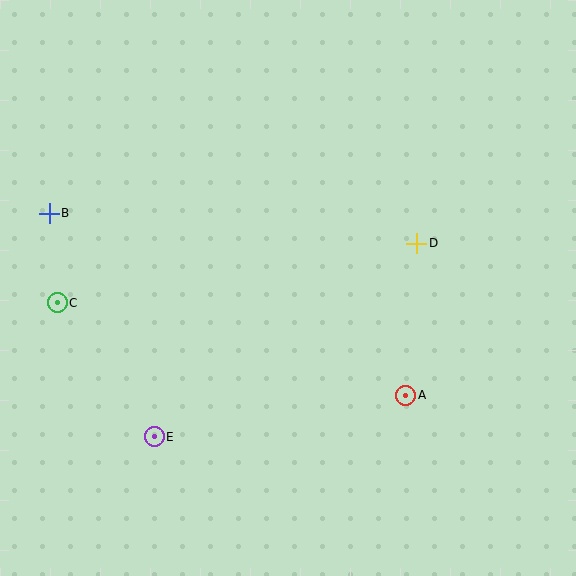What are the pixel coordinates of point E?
Point E is at (154, 437).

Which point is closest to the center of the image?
Point D at (417, 243) is closest to the center.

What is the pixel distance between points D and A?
The distance between D and A is 152 pixels.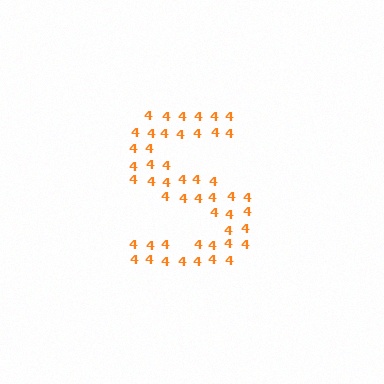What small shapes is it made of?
It is made of small digit 4's.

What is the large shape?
The large shape is the letter S.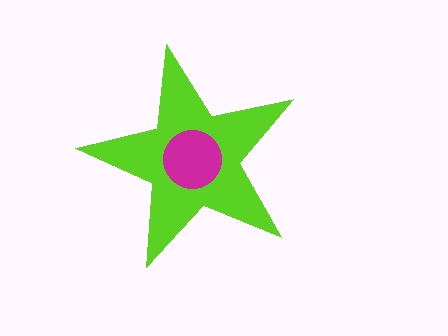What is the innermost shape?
The magenta circle.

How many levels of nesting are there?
2.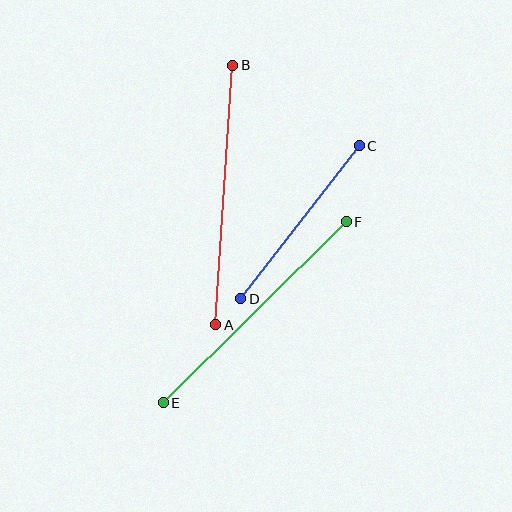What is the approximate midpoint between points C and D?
The midpoint is at approximately (300, 222) pixels.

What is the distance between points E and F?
The distance is approximately 258 pixels.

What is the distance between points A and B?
The distance is approximately 260 pixels.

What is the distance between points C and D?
The distance is approximately 193 pixels.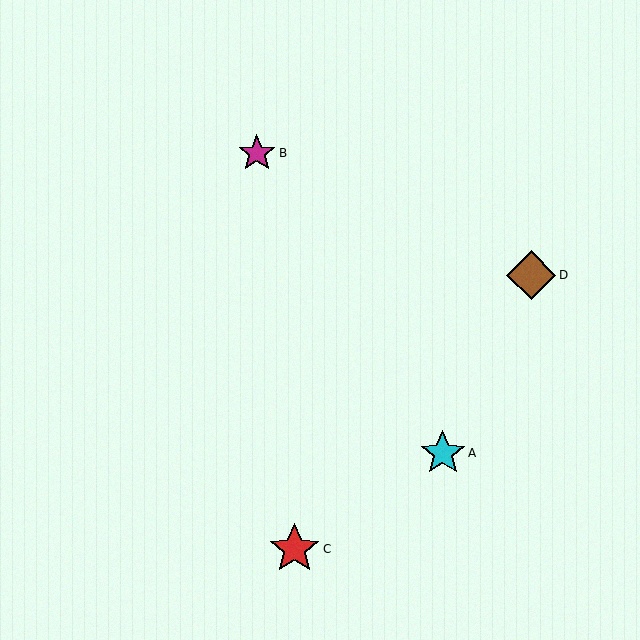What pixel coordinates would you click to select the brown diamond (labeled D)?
Click at (531, 275) to select the brown diamond D.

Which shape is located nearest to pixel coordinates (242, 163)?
The magenta star (labeled B) at (257, 153) is nearest to that location.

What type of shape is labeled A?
Shape A is a cyan star.